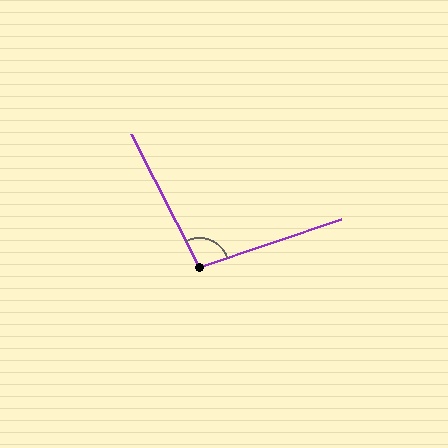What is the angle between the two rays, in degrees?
Approximately 98 degrees.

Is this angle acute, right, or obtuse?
It is obtuse.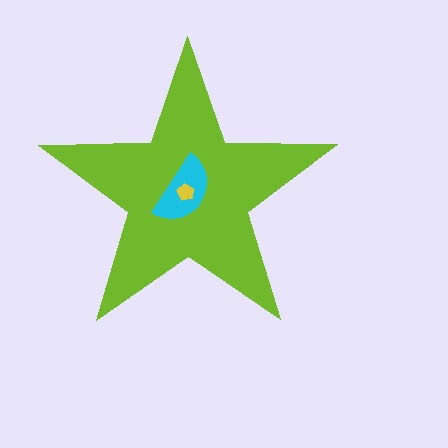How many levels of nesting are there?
3.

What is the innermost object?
The yellow pentagon.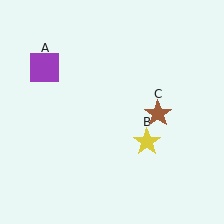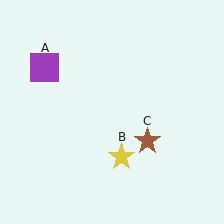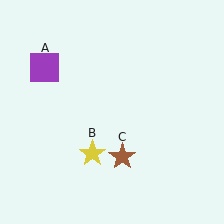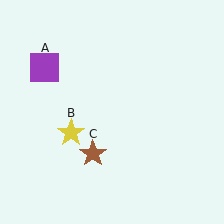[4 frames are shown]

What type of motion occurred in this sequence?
The yellow star (object B), brown star (object C) rotated clockwise around the center of the scene.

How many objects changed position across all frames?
2 objects changed position: yellow star (object B), brown star (object C).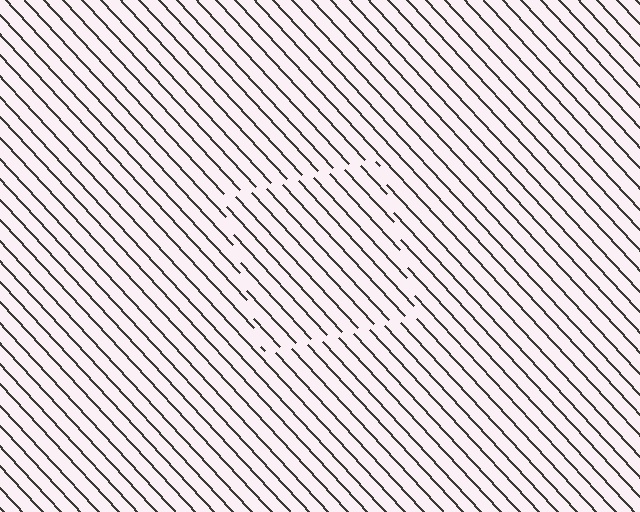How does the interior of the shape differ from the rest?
The interior of the shape contains the same grating, shifted by half a period — the contour is defined by the phase discontinuity where line-ends from the inner and outer gratings abut.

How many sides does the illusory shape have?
4 sides — the line-ends trace a square.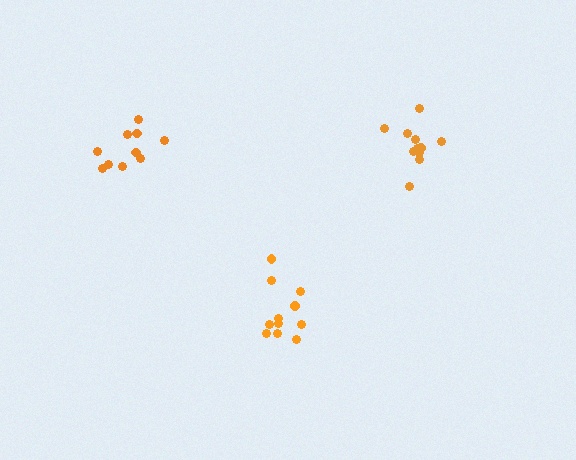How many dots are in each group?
Group 1: 11 dots, Group 2: 10 dots, Group 3: 11 dots (32 total).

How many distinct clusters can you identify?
There are 3 distinct clusters.